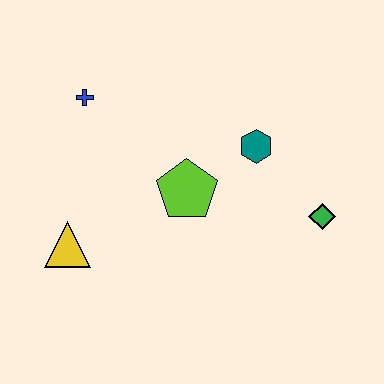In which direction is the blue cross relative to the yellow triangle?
The blue cross is above the yellow triangle.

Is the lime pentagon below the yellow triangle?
No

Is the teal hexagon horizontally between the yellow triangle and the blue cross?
No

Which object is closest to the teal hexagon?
The lime pentagon is closest to the teal hexagon.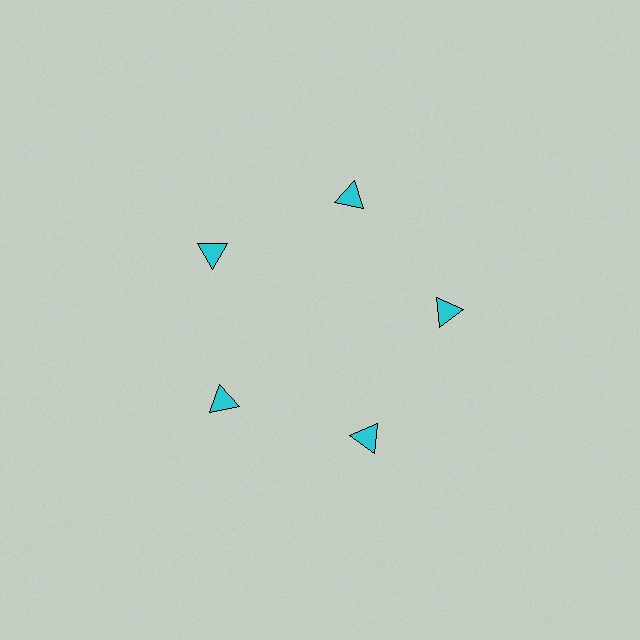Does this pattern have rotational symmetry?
Yes, this pattern has 5-fold rotational symmetry. It looks the same after rotating 72 degrees around the center.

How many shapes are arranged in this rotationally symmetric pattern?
There are 5 shapes, arranged in 5 groups of 1.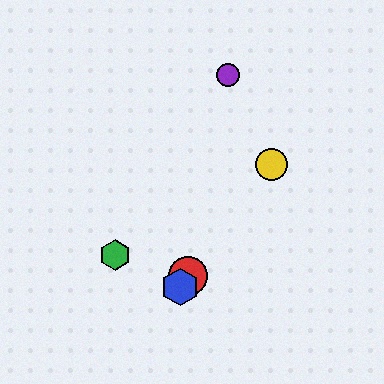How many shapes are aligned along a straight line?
3 shapes (the red circle, the blue hexagon, the yellow circle) are aligned along a straight line.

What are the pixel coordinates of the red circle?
The red circle is at (188, 276).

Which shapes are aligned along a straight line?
The red circle, the blue hexagon, the yellow circle are aligned along a straight line.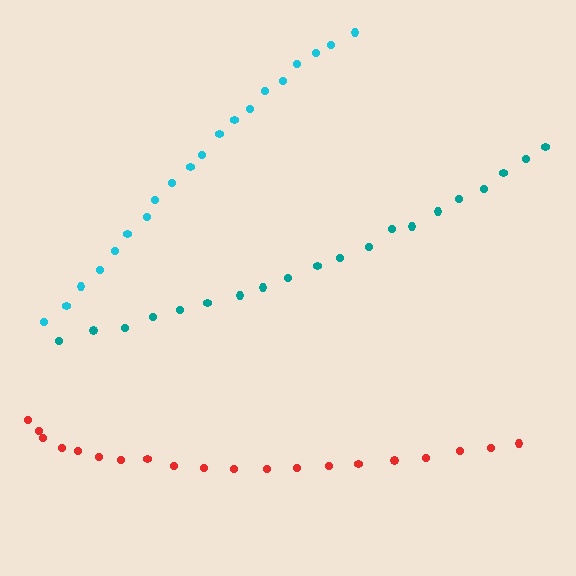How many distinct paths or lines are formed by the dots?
There are 3 distinct paths.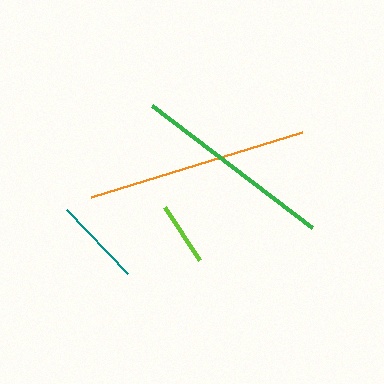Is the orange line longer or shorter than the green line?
The orange line is longer than the green line.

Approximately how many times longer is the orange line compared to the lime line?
The orange line is approximately 3.5 times the length of the lime line.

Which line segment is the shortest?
The lime line is the shortest at approximately 64 pixels.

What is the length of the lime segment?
The lime segment is approximately 64 pixels long.